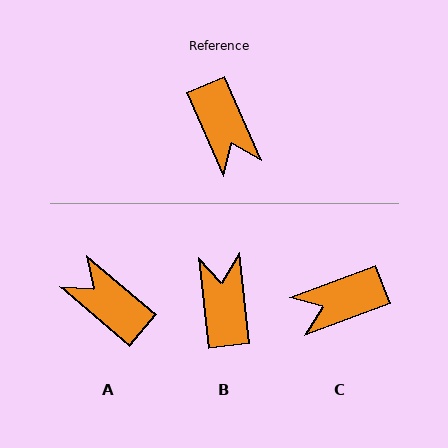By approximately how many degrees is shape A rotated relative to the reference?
Approximately 154 degrees clockwise.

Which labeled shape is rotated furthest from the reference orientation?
B, about 163 degrees away.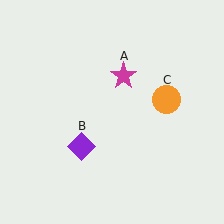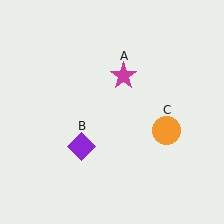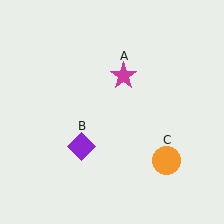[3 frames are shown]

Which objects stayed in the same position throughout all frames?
Magenta star (object A) and purple diamond (object B) remained stationary.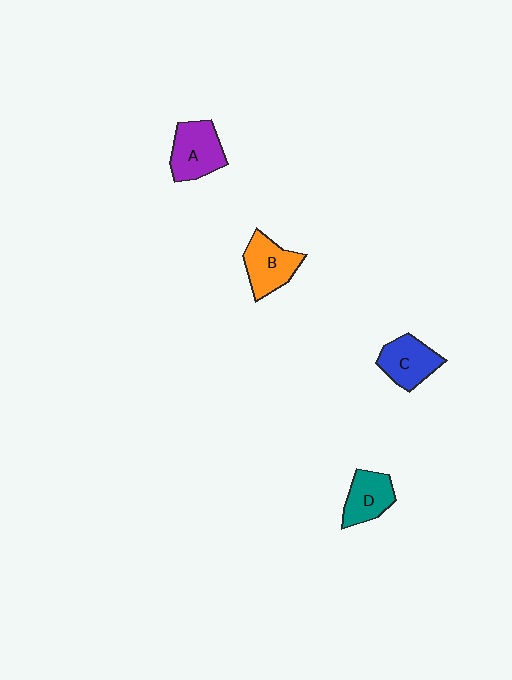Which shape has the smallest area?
Shape D (teal).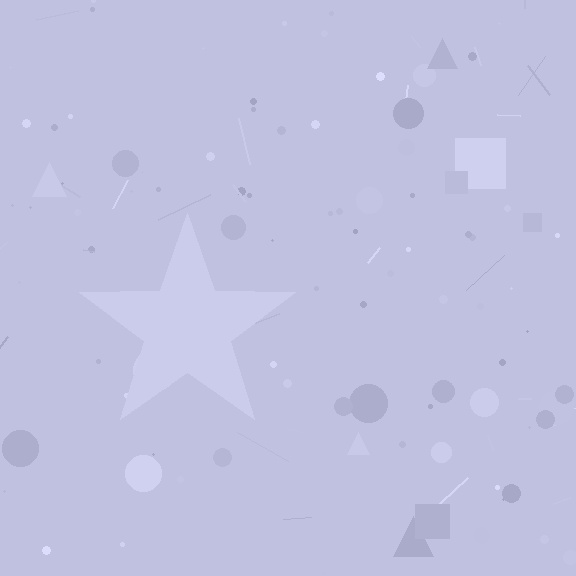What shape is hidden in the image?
A star is hidden in the image.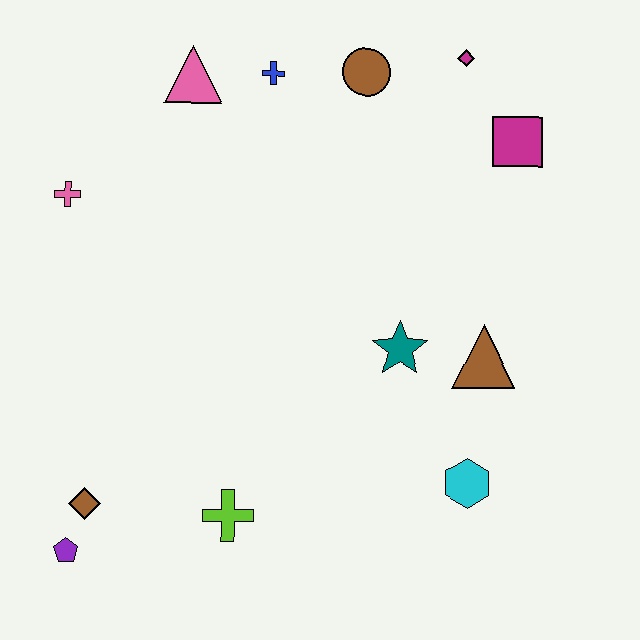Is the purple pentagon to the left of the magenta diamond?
Yes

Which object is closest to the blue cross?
The pink triangle is closest to the blue cross.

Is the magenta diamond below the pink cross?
No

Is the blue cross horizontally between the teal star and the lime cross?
Yes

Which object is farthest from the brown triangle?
The purple pentagon is farthest from the brown triangle.